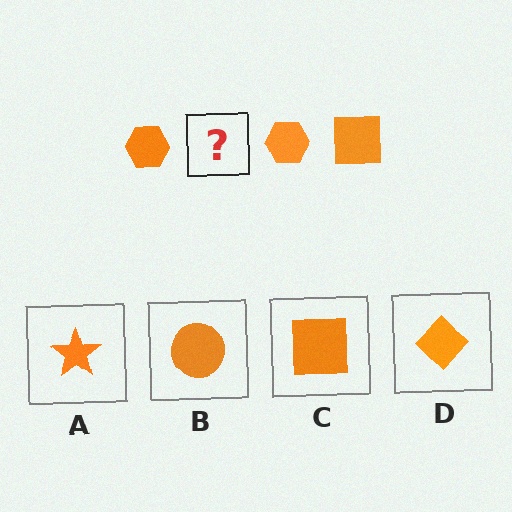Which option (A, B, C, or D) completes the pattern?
C.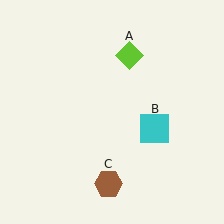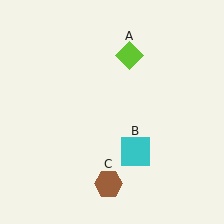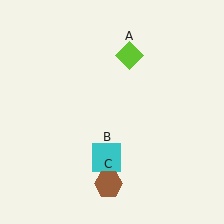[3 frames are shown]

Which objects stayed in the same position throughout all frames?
Lime diamond (object A) and brown hexagon (object C) remained stationary.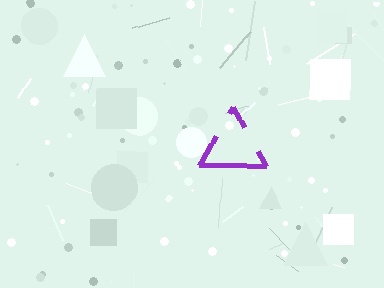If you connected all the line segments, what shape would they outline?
They would outline a triangle.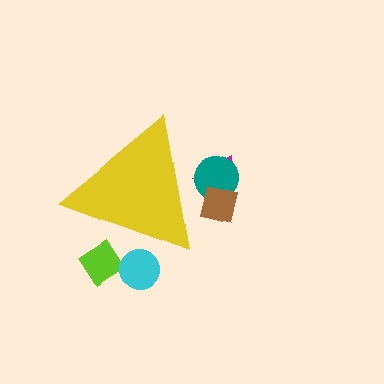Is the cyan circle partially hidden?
Yes, the cyan circle is partially hidden behind the yellow triangle.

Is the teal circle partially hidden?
Yes, the teal circle is partially hidden behind the yellow triangle.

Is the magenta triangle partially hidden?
Yes, the magenta triangle is partially hidden behind the yellow triangle.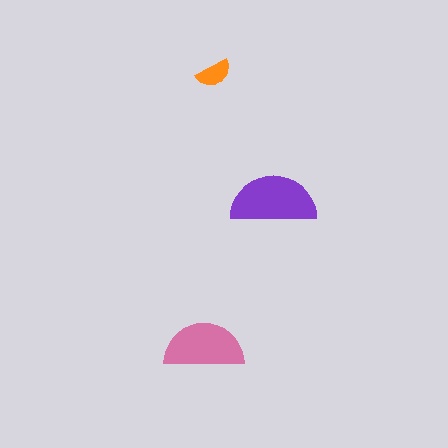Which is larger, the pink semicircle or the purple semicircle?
The purple one.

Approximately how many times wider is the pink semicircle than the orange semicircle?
About 2 times wider.